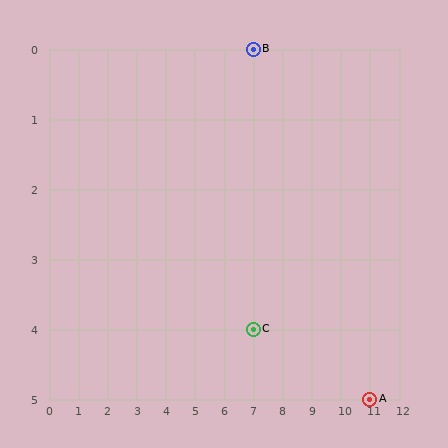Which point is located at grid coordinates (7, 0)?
Point B is at (7, 0).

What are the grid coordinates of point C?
Point C is at grid coordinates (7, 4).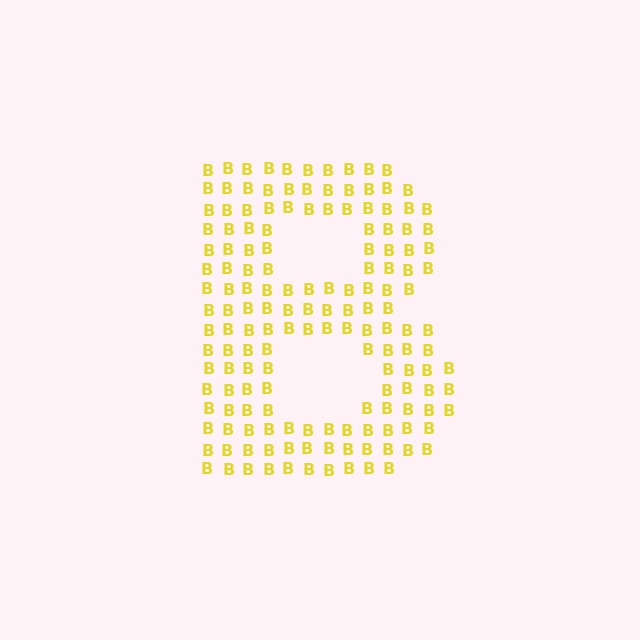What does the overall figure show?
The overall figure shows the letter B.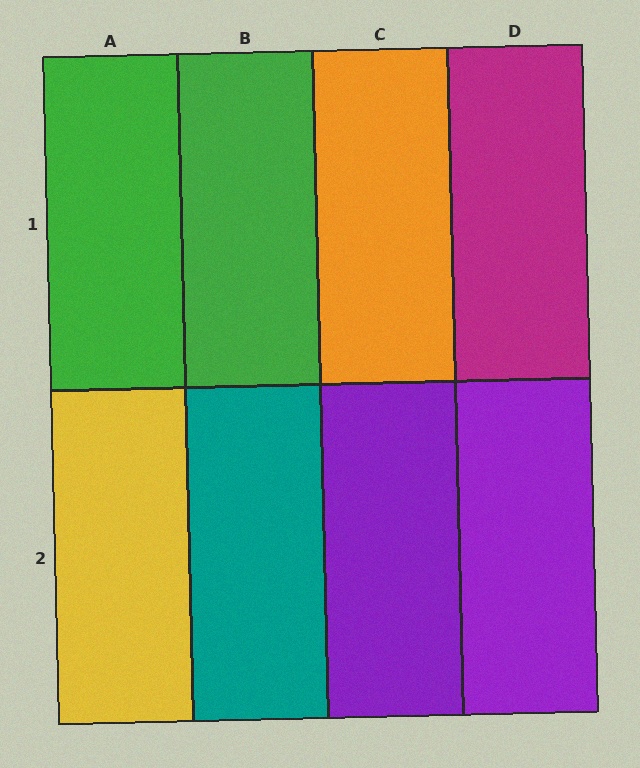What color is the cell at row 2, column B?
Teal.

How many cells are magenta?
1 cell is magenta.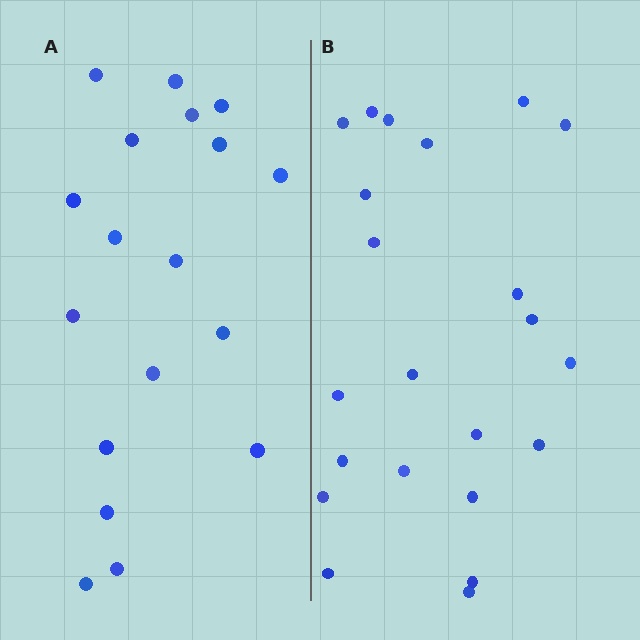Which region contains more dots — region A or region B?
Region B (the right region) has more dots.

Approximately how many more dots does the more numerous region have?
Region B has about 4 more dots than region A.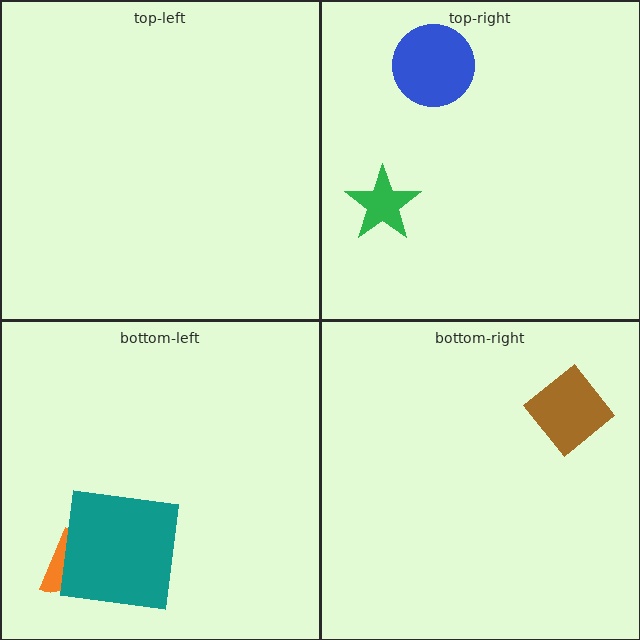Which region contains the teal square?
The bottom-left region.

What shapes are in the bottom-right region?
The brown diamond.